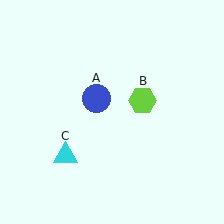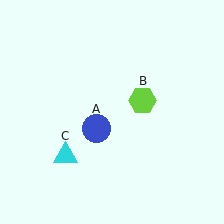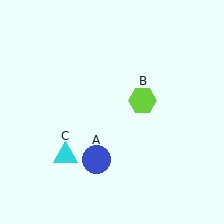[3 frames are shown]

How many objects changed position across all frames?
1 object changed position: blue circle (object A).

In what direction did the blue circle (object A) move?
The blue circle (object A) moved down.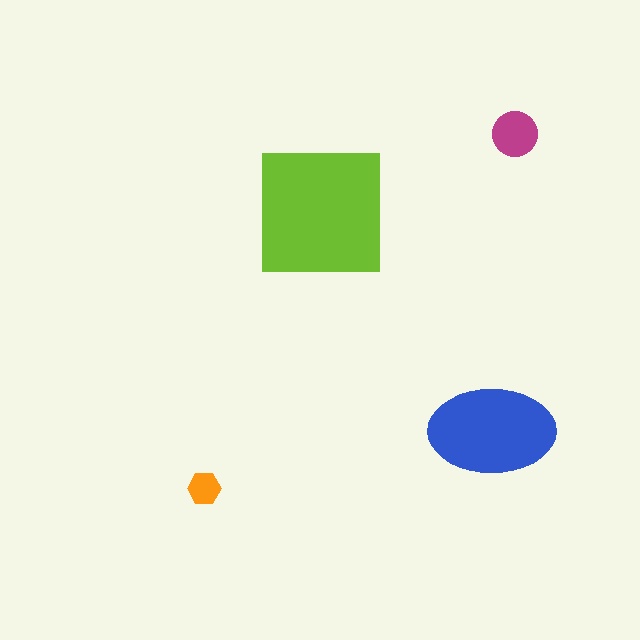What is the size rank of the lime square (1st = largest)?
1st.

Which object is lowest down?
The orange hexagon is bottommost.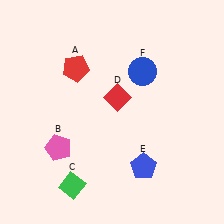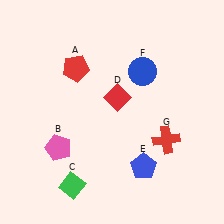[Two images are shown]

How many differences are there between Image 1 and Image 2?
There is 1 difference between the two images.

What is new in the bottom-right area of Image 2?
A red cross (G) was added in the bottom-right area of Image 2.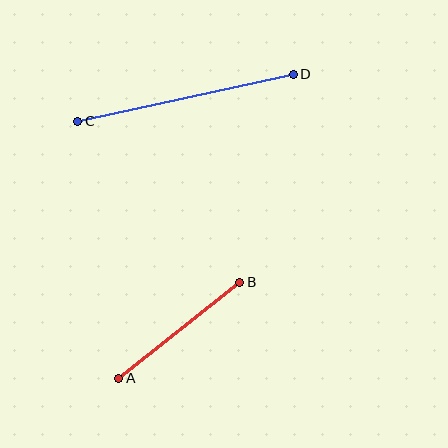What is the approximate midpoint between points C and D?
The midpoint is at approximately (185, 98) pixels.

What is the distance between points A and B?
The distance is approximately 154 pixels.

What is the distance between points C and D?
The distance is approximately 221 pixels.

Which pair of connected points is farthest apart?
Points C and D are farthest apart.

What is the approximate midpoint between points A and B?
The midpoint is at approximately (179, 330) pixels.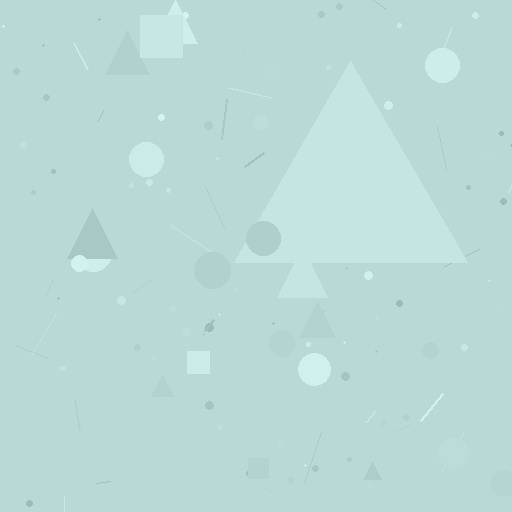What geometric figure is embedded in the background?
A triangle is embedded in the background.